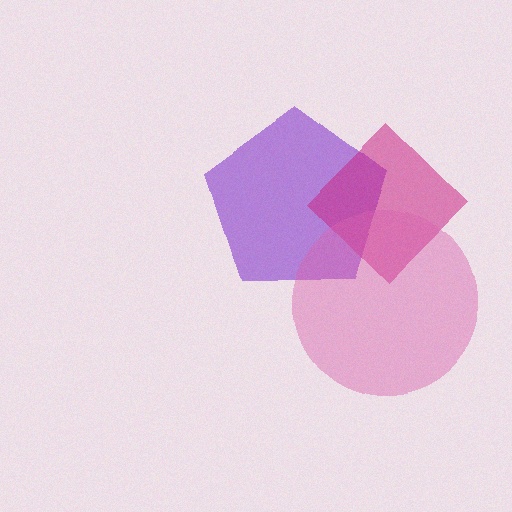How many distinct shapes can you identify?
There are 3 distinct shapes: a purple pentagon, a magenta diamond, a pink circle.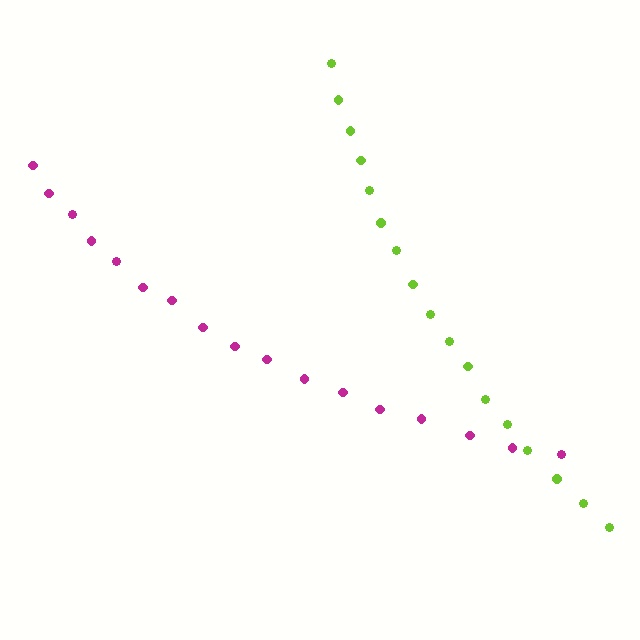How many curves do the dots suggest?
There are 2 distinct paths.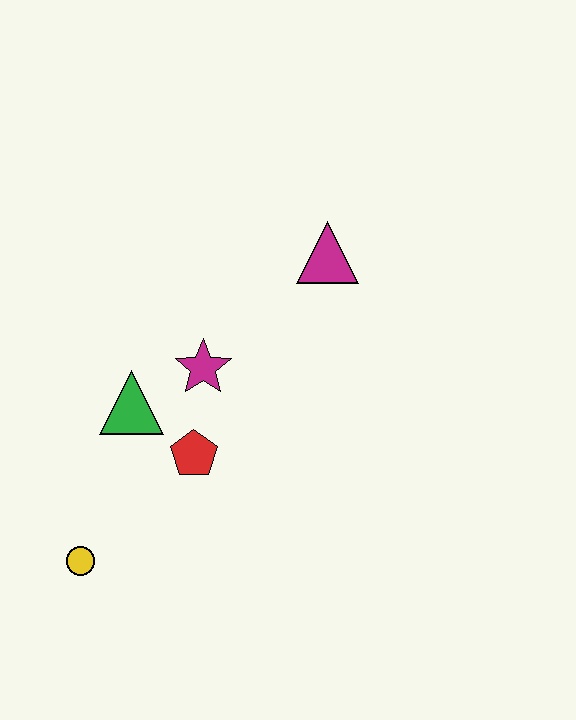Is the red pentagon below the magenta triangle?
Yes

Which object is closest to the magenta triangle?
The magenta star is closest to the magenta triangle.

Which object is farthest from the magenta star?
The yellow circle is farthest from the magenta star.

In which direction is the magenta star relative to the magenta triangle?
The magenta star is to the left of the magenta triangle.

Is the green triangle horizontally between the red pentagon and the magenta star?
No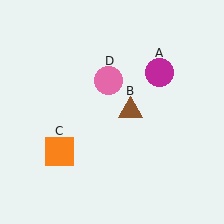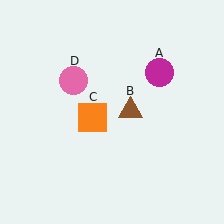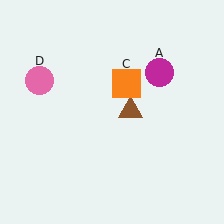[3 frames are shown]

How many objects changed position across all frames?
2 objects changed position: orange square (object C), pink circle (object D).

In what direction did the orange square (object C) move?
The orange square (object C) moved up and to the right.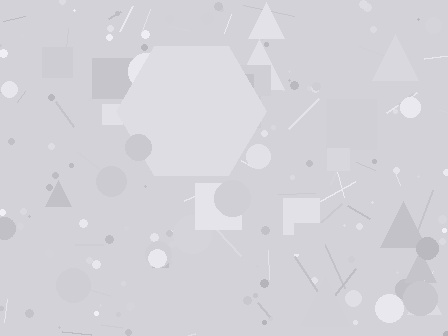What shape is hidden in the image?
A hexagon is hidden in the image.